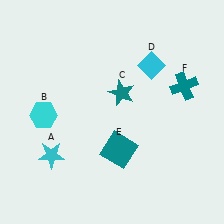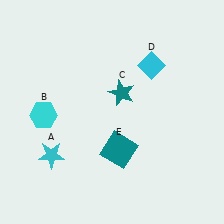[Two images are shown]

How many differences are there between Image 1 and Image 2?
There is 1 difference between the two images.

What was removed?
The teal cross (F) was removed in Image 2.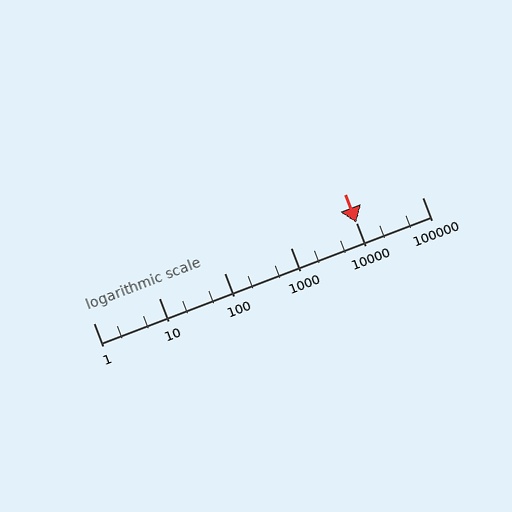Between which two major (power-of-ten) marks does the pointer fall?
The pointer is between 10000 and 100000.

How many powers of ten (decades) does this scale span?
The scale spans 5 decades, from 1 to 100000.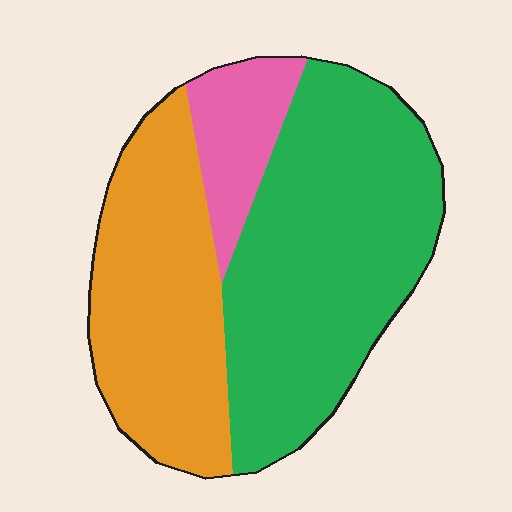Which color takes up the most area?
Green, at roughly 50%.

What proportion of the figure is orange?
Orange covers around 35% of the figure.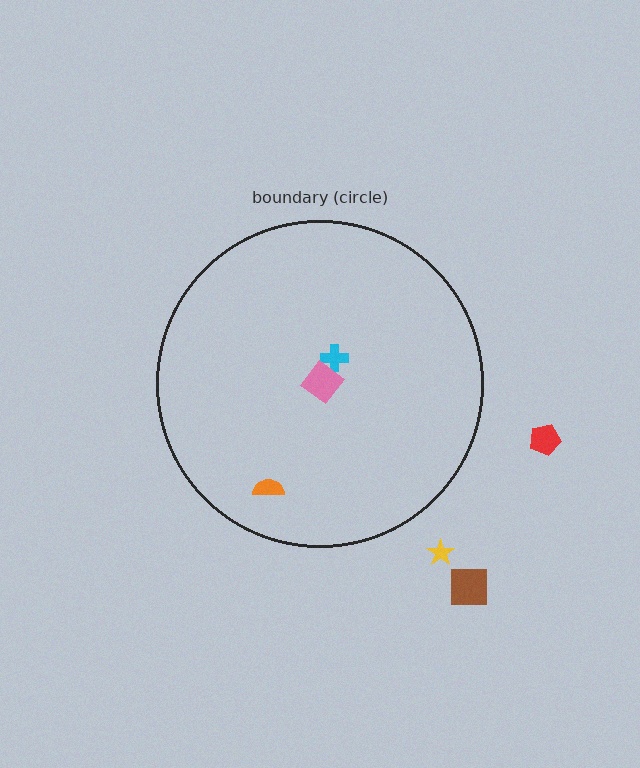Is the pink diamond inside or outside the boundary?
Inside.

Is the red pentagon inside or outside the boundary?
Outside.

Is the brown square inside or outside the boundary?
Outside.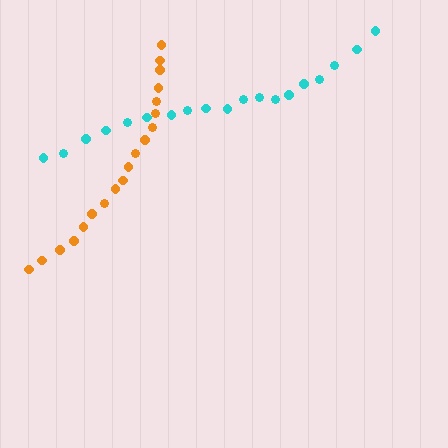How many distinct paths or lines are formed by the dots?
There are 2 distinct paths.